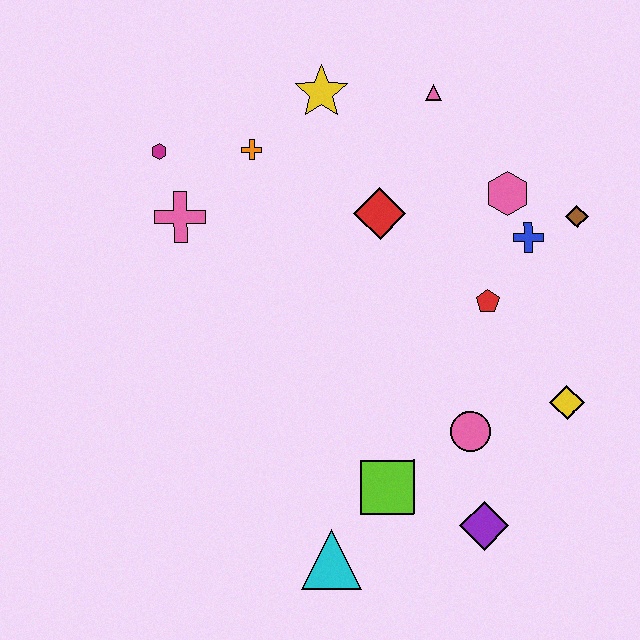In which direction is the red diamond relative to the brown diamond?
The red diamond is to the left of the brown diamond.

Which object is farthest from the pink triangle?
The cyan triangle is farthest from the pink triangle.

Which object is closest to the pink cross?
The magenta hexagon is closest to the pink cross.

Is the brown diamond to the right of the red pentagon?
Yes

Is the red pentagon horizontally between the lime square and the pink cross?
No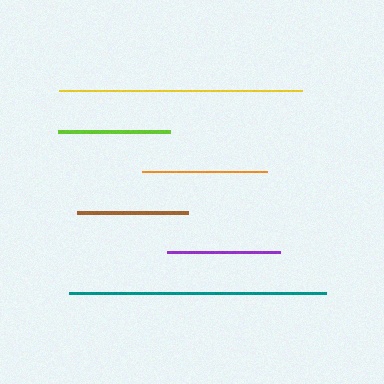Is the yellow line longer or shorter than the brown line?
The yellow line is longer than the brown line.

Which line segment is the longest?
The teal line is the longest at approximately 257 pixels.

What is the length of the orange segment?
The orange segment is approximately 125 pixels long.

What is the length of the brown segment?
The brown segment is approximately 111 pixels long.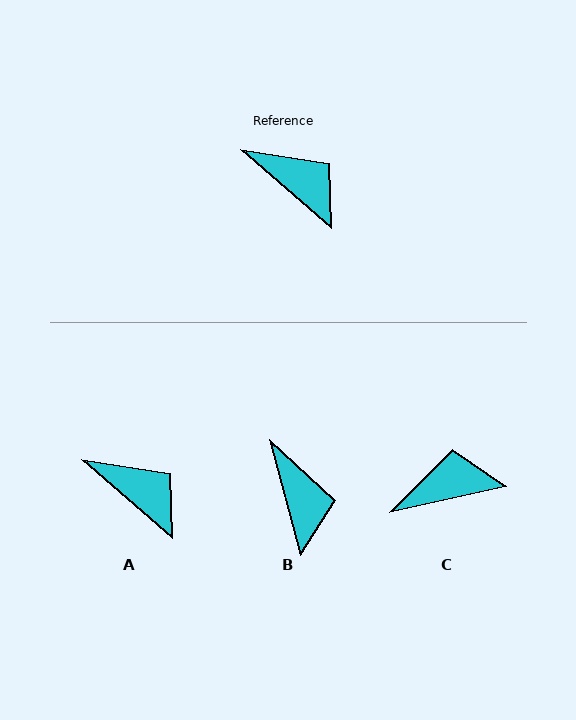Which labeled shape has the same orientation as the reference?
A.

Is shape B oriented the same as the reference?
No, it is off by about 34 degrees.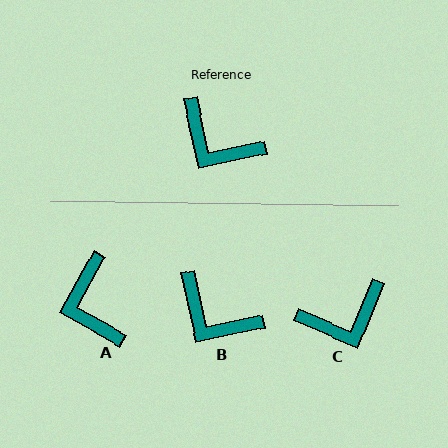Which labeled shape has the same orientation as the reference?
B.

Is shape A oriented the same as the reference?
No, it is off by about 42 degrees.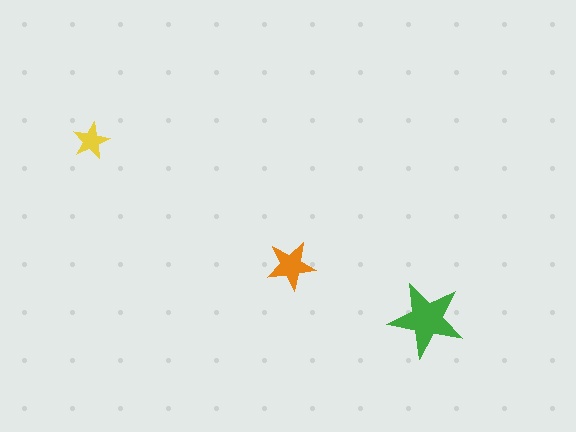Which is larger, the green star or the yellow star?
The green one.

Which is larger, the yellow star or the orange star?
The orange one.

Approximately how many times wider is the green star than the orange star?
About 1.5 times wider.